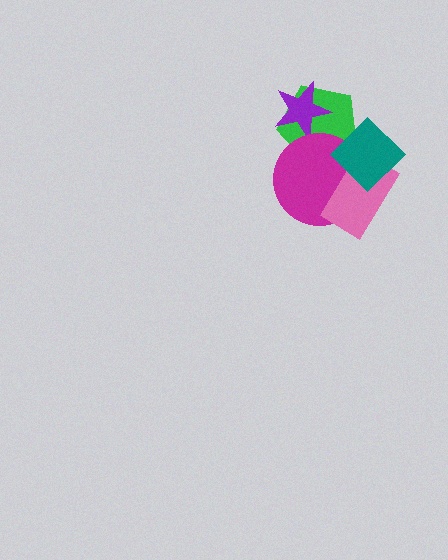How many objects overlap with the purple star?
1 object overlaps with the purple star.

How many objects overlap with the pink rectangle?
2 objects overlap with the pink rectangle.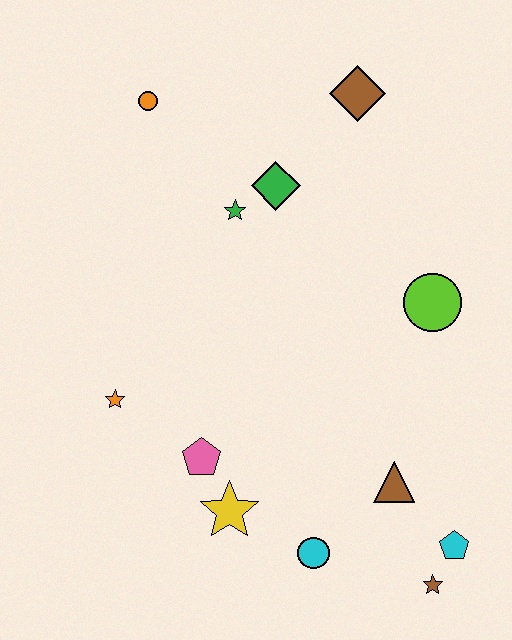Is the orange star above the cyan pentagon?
Yes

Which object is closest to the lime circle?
The brown triangle is closest to the lime circle.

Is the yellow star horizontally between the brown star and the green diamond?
No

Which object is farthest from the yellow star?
The brown diamond is farthest from the yellow star.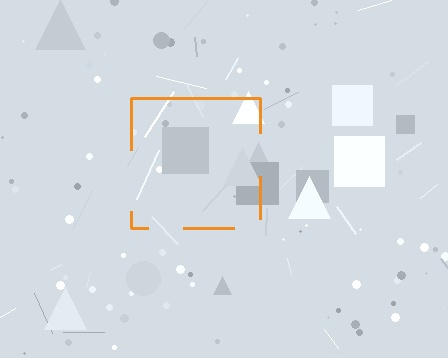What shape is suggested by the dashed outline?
The dashed outline suggests a square.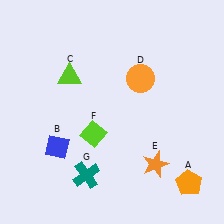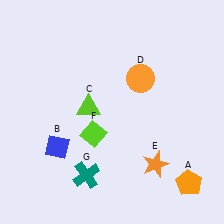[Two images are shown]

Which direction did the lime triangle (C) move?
The lime triangle (C) moved down.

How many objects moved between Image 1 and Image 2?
1 object moved between the two images.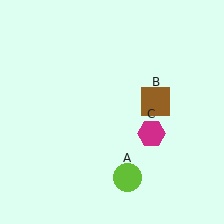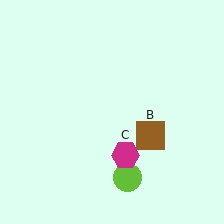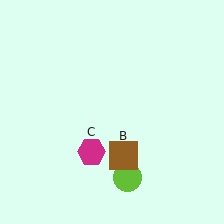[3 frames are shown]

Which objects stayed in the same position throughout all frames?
Lime circle (object A) remained stationary.